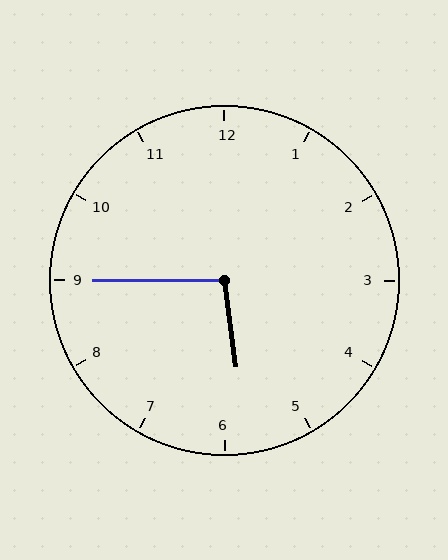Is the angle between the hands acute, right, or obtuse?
It is obtuse.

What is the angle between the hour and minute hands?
Approximately 98 degrees.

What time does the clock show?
5:45.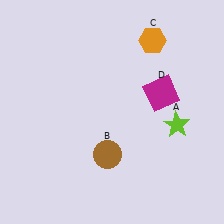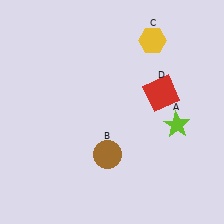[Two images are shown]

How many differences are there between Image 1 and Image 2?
There are 2 differences between the two images.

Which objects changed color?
C changed from orange to yellow. D changed from magenta to red.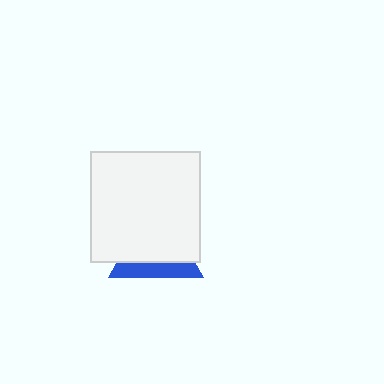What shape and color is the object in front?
The object in front is a white square.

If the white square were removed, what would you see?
You would see the complete blue triangle.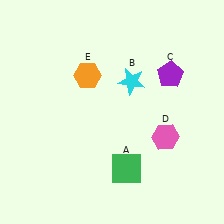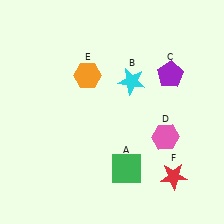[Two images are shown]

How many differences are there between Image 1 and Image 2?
There is 1 difference between the two images.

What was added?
A red star (F) was added in Image 2.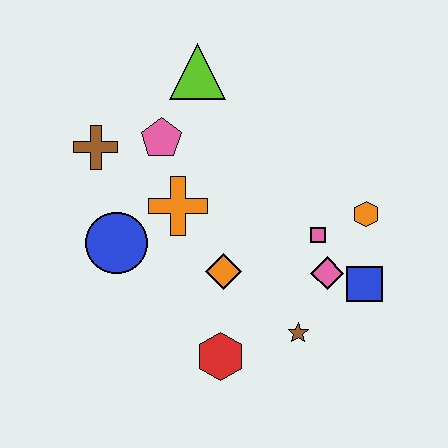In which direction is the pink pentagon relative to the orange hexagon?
The pink pentagon is to the left of the orange hexagon.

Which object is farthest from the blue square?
The brown cross is farthest from the blue square.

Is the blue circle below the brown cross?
Yes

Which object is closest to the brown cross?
The pink pentagon is closest to the brown cross.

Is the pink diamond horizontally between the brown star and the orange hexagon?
Yes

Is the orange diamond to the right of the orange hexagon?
No